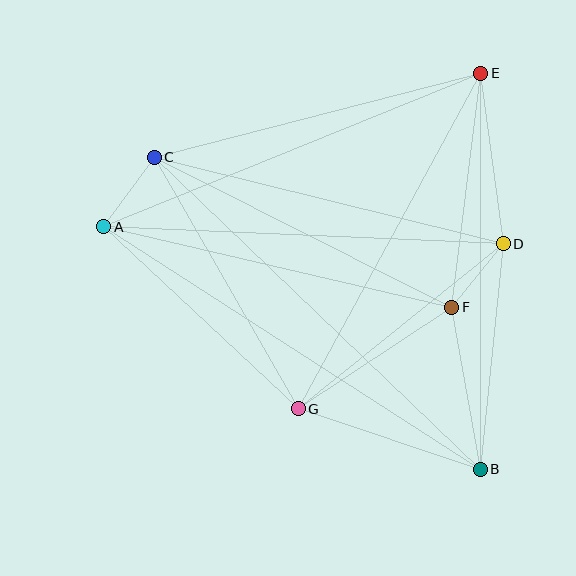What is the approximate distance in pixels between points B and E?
The distance between B and E is approximately 396 pixels.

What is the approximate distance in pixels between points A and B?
The distance between A and B is approximately 448 pixels.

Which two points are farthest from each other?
Points B and C are farthest from each other.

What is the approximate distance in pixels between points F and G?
The distance between F and G is approximately 184 pixels.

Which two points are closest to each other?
Points D and F are closest to each other.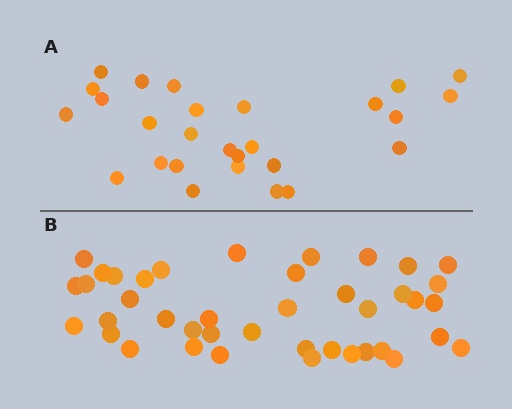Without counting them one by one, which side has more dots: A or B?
Region B (the bottom region) has more dots.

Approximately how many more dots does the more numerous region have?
Region B has approximately 15 more dots than region A.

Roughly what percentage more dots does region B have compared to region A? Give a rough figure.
About 50% more.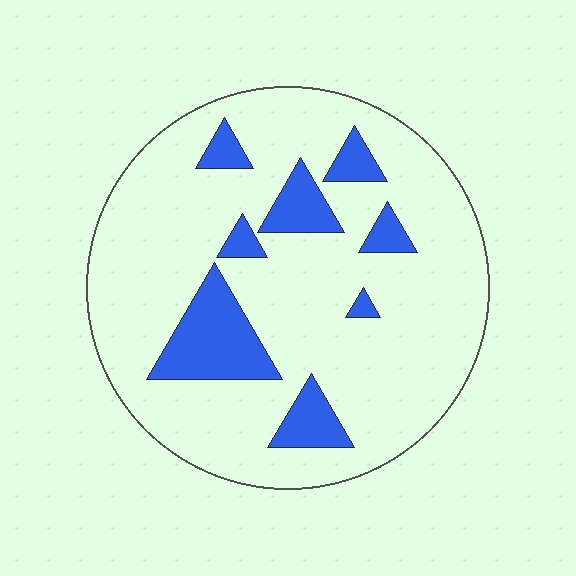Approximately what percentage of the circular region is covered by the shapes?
Approximately 15%.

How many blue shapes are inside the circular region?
8.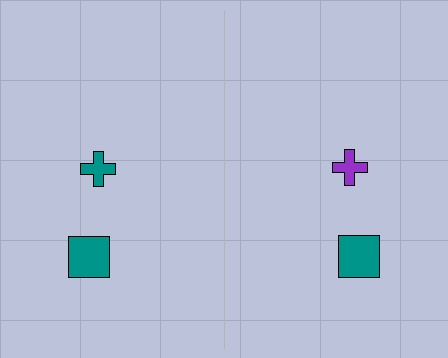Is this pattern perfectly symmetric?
No, the pattern is not perfectly symmetric. The purple cross on the right side breaks the symmetry — its mirror counterpart is teal.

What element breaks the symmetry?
The purple cross on the right side breaks the symmetry — its mirror counterpart is teal.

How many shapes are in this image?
There are 4 shapes in this image.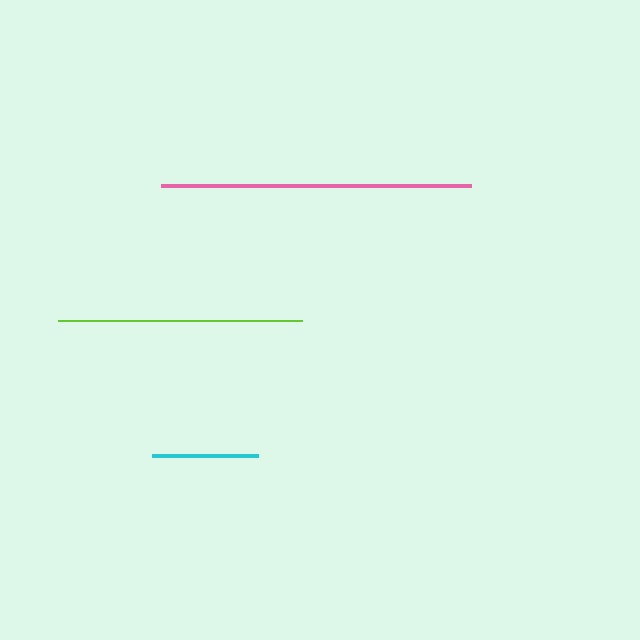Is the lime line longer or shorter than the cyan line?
The lime line is longer than the cyan line.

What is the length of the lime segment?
The lime segment is approximately 244 pixels long.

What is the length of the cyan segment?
The cyan segment is approximately 107 pixels long.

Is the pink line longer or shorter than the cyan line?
The pink line is longer than the cyan line.